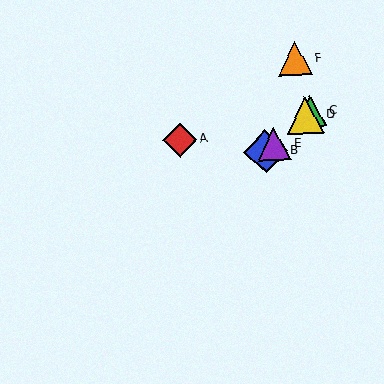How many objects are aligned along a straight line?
4 objects (B, C, D, E) are aligned along a straight line.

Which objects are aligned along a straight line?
Objects B, C, D, E are aligned along a straight line.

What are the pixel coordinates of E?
Object E is at (274, 144).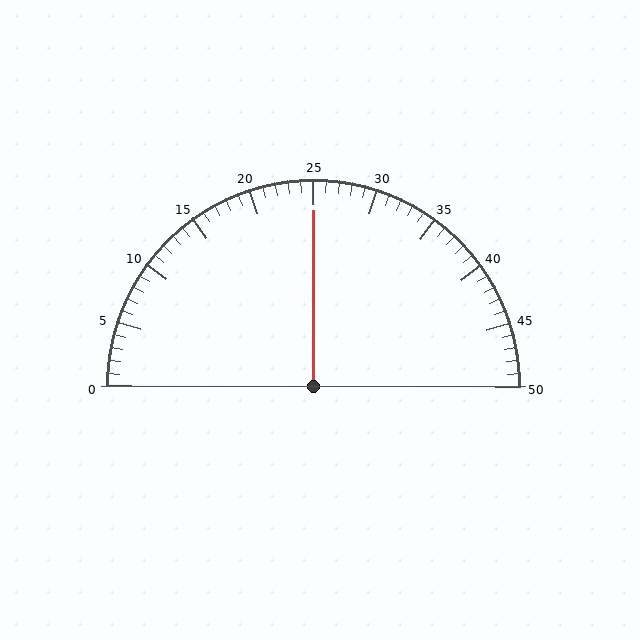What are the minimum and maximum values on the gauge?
The gauge ranges from 0 to 50.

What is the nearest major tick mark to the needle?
The nearest major tick mark is 25.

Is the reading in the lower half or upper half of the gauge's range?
The reading is in the upper half of the range (0 to 50).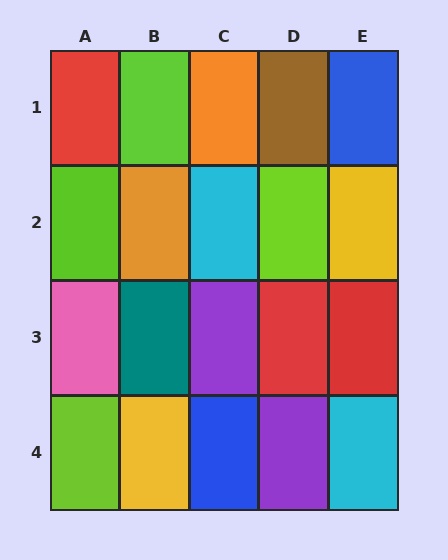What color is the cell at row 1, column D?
Brown.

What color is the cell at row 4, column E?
Cyan.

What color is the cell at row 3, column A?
Pink.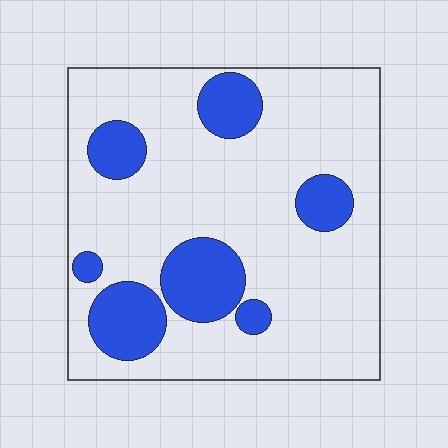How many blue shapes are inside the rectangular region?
7.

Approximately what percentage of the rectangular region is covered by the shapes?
Approximately 20%.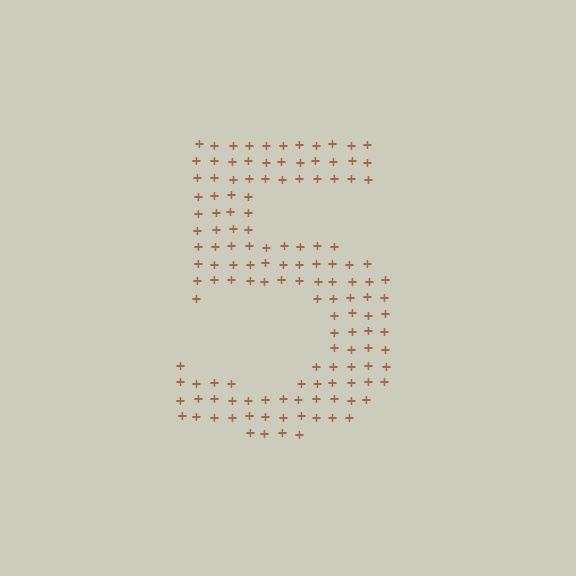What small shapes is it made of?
It is made of small plus signs.